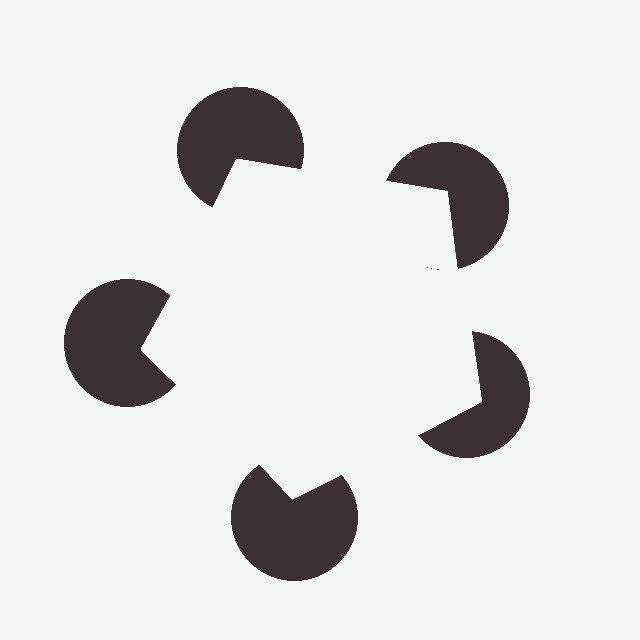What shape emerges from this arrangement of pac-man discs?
An illusory pentagon — its edges are inferred from the aligned wedge cuts in the pac-man discs, not physically drawn.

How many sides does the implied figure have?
5 sides.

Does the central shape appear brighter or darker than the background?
It typically appears slightly brighter than the background, even though no actual brightness change is drawn.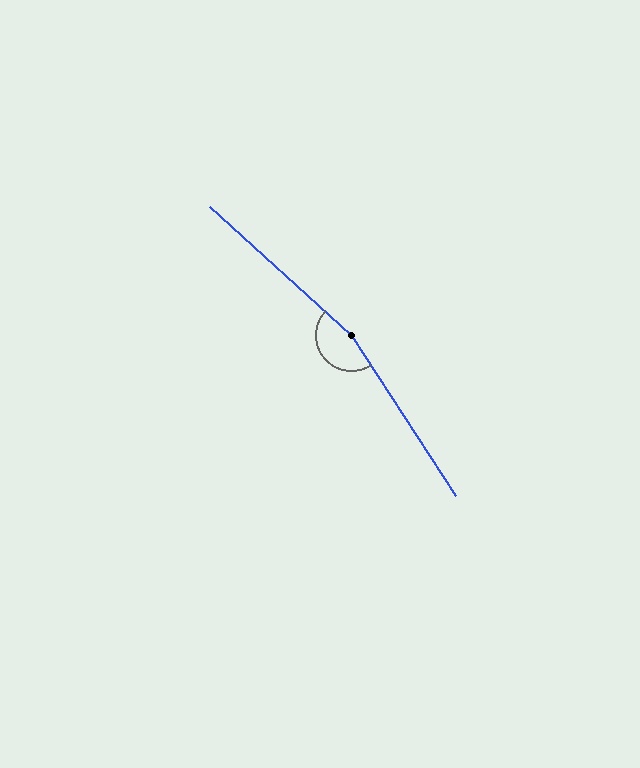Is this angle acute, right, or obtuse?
It is obtuse.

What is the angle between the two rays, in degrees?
Approximately 166 degrees.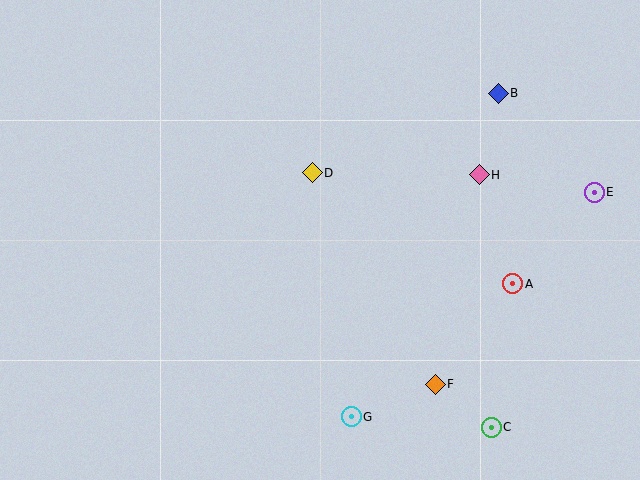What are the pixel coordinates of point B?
Point B is at (498, 93).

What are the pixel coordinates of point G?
Point G is at (351, 417).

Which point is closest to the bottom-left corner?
Point G is closest to the bottom-left corner.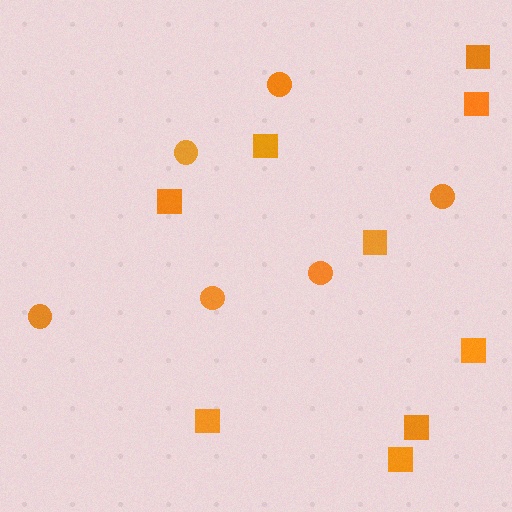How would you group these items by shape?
There are 2 groups: one group of squares (9) and one group of circles (6).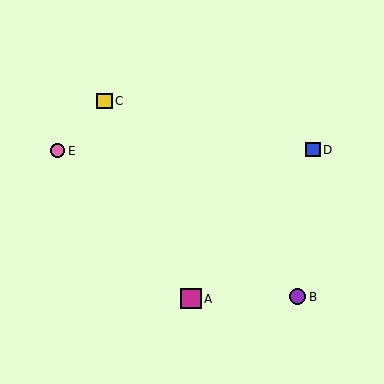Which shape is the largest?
The magenta square (labeled A) is the largest.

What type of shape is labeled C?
Shape C is a yellow square.